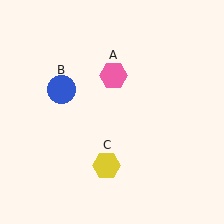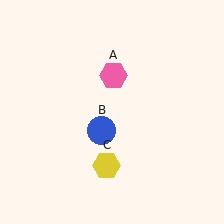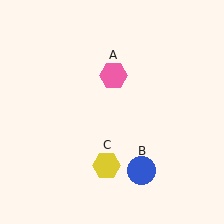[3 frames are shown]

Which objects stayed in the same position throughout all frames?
Pink hexagon (object A) and yellow hexagon (object C) remained stationary.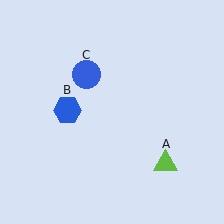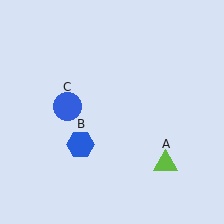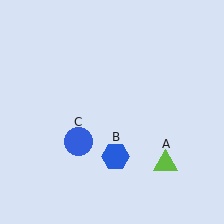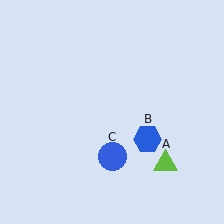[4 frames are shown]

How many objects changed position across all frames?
2 objects changed position: blue hexagon (object B), blue circle (object C).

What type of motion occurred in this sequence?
The blue hexagon (object B), blue circle (object C) rotated counterclockwise around the center of the scene.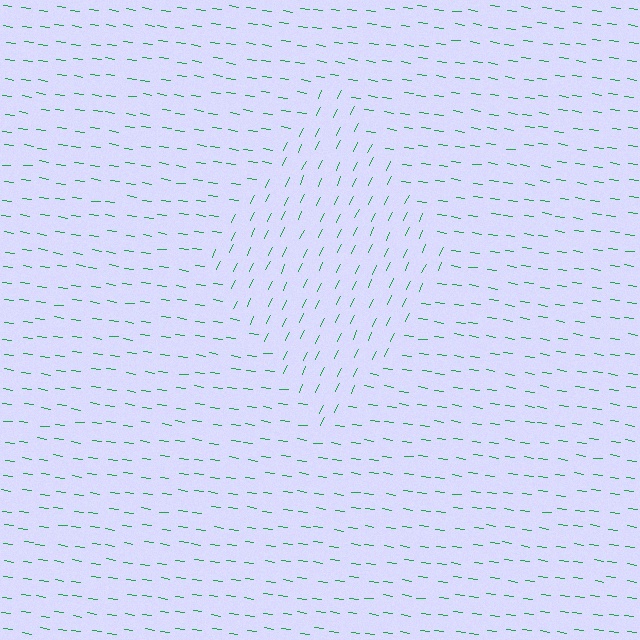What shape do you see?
I see a diamond.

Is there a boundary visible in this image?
Yes, there is a texture boundary formed by a change in line orientation.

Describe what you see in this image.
The image is filled with small green line segments. A diamond region in the image has lines oriented differently from the surrounding lines, creating a visible texture boundary.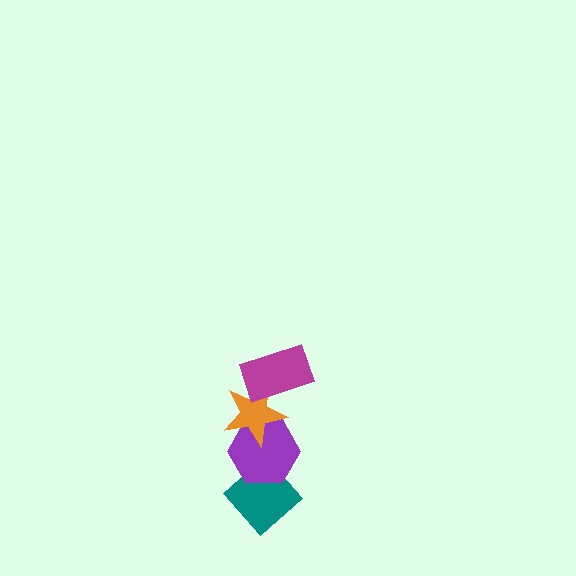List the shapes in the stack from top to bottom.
From top to bottom: the magenta rectangle, the orange star, the purple hexagon, the teal diamond.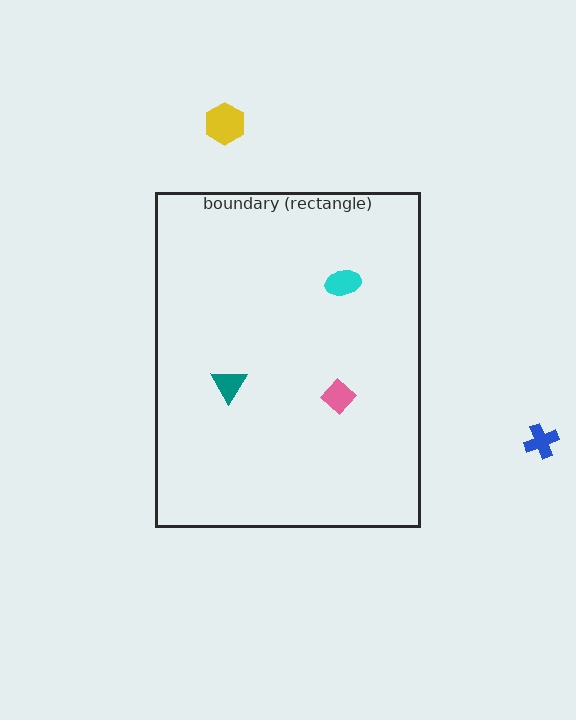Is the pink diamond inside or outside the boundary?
Inside.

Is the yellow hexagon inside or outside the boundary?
Outside.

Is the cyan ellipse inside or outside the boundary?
Inside.